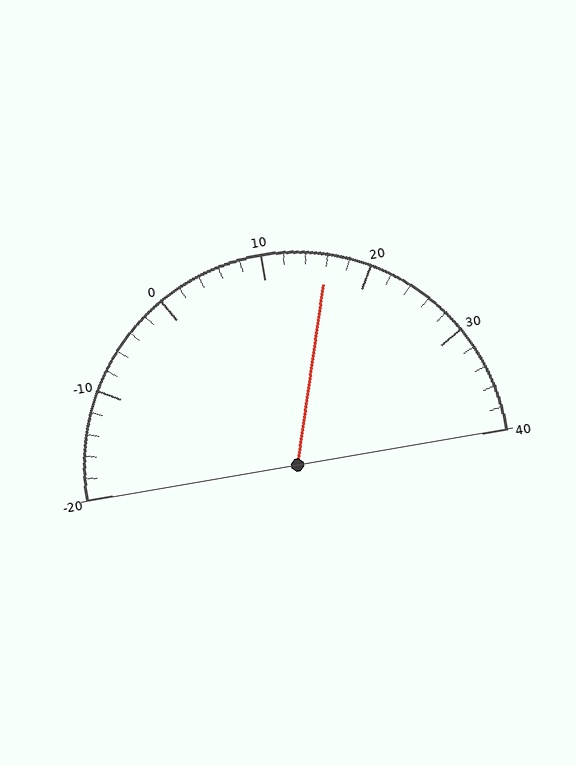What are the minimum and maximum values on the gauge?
The gauge ranges from -20 to 40.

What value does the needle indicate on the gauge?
The needle indicates approximately 16.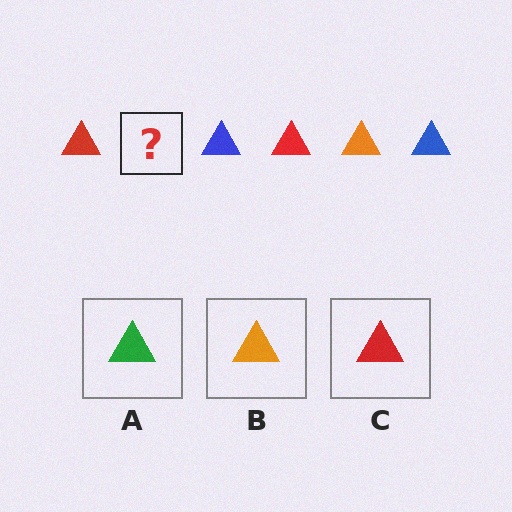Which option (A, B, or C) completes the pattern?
B.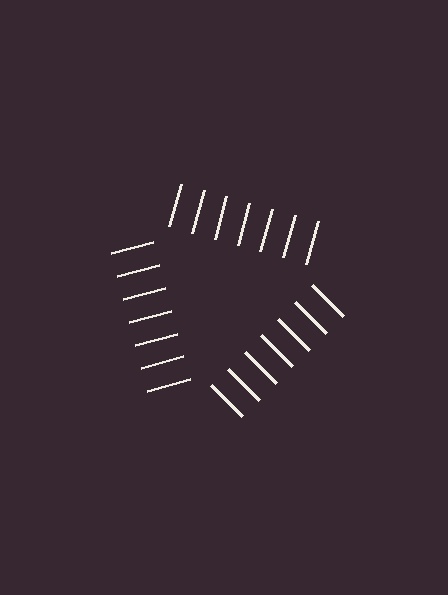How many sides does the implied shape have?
3 sides — the line-ends trace a triangle.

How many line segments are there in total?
21 — 7 along each of the 3 edges.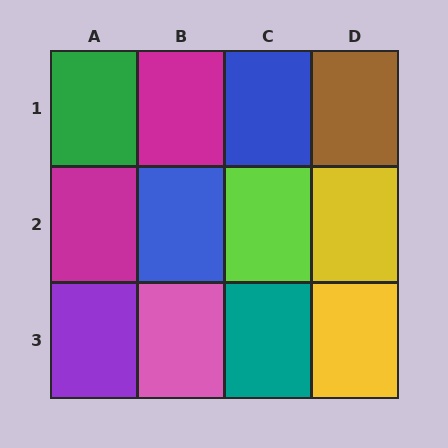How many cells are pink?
1 cell is pink.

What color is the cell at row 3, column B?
Pink.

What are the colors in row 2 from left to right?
Magenta, blue, lime, yellow.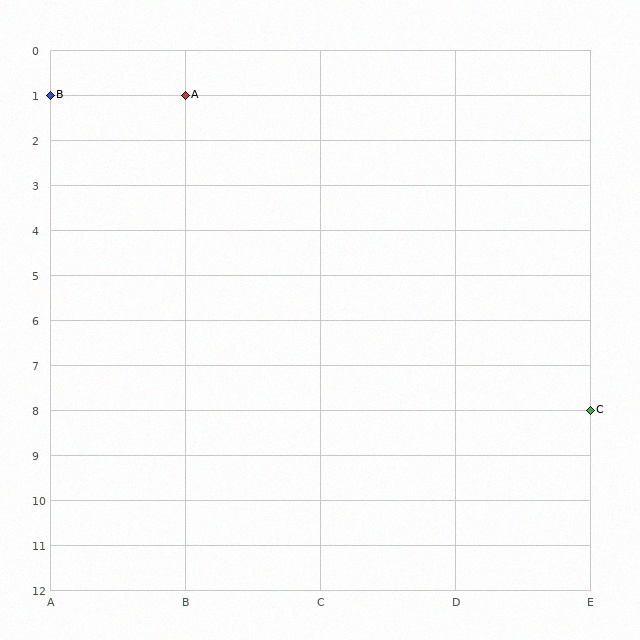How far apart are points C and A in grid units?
Points C and A are 3 columns and 7 rows apart (about 7.6 grid units diagonally).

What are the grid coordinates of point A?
Point A is at grid coordinates (B, 1).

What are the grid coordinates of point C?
Point C is at grid coordinates (E, 8).